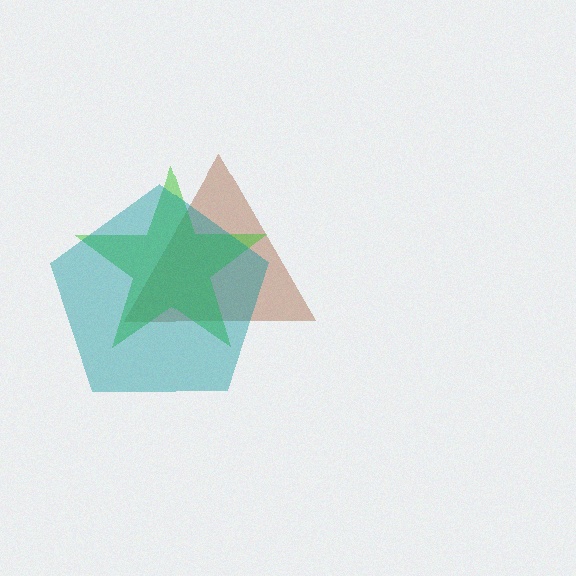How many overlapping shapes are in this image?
There are 3 overlapping shapes in the image.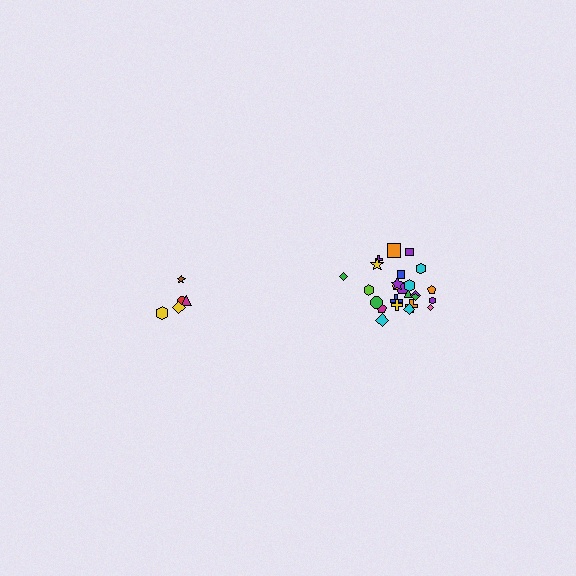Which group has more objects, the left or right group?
The right group.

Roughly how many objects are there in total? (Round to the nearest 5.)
Roughly 30 objects in total.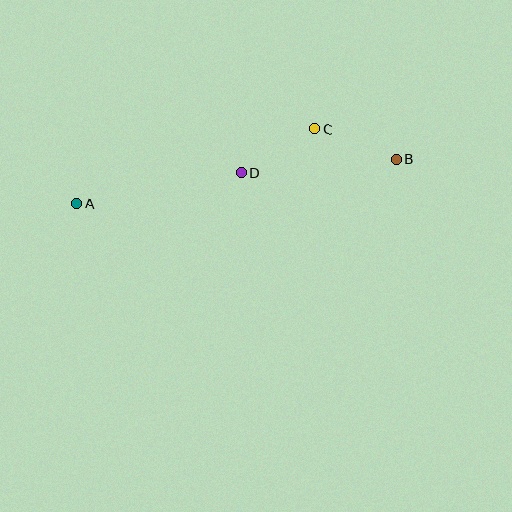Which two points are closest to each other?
Points C and D are closest to each other.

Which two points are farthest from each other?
Points A and B are farthest from each other.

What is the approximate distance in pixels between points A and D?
The distance between A and D is approximately 167 pixels.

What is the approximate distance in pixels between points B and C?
The distance between B and C is approximately 88 pixels.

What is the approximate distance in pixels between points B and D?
The distance between B and D is approximately 156 pixels.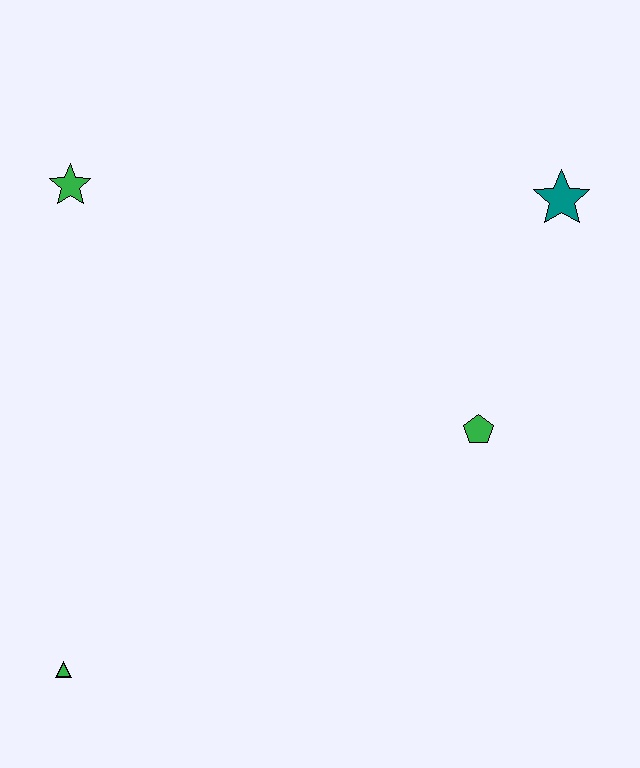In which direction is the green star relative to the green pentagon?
The green star is to the left of the green pentagon.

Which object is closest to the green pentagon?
The teal star is closest to the green pentagon.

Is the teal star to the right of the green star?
Yes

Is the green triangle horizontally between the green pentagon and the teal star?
No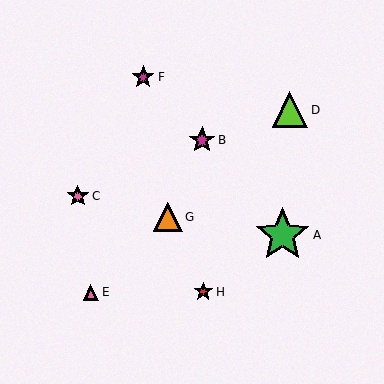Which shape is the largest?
The green star (labeled A) is the largest.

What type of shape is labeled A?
Shape A is a green star.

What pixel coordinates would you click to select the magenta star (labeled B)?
Click at (202, 140) to select the magenta star B.